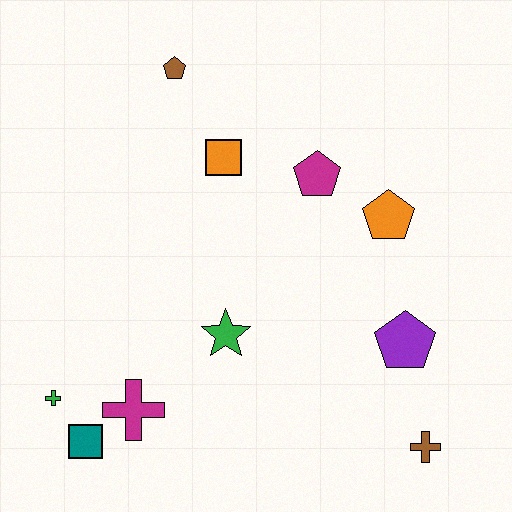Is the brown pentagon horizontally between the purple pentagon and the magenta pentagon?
No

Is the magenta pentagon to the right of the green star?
Yes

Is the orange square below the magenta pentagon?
No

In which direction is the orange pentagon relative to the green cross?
The orange pentagon is to the right of the green cross.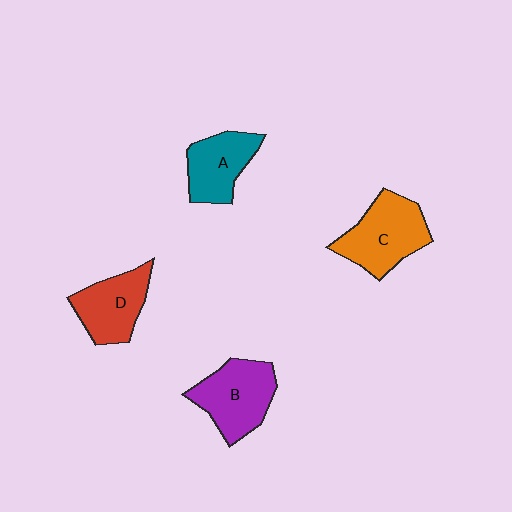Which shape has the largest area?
Shape C (orange).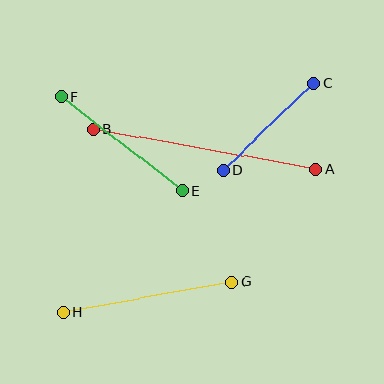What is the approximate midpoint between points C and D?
The midpoint is at approximately (268, 126) pixels.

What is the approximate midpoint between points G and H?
The midpoint is at approximately (148, 297) pixels.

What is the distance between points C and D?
The distance is approximately 126 pixels.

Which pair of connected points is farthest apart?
Points A and B are farthest apart.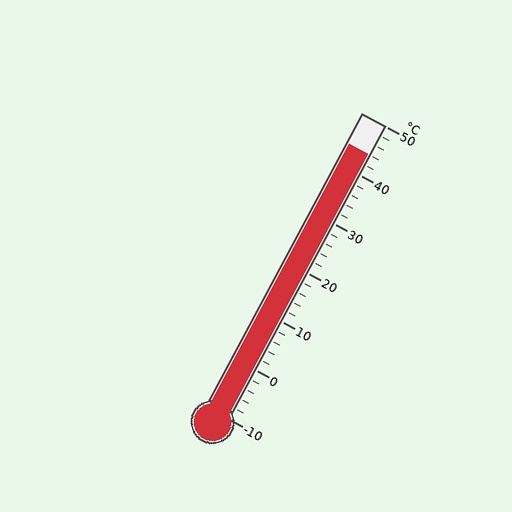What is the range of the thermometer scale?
The thermometer scale ranges from -10°C to 50°C.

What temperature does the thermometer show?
The thermometer shows approximately 44°C.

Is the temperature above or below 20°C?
The temperature is above 20°C.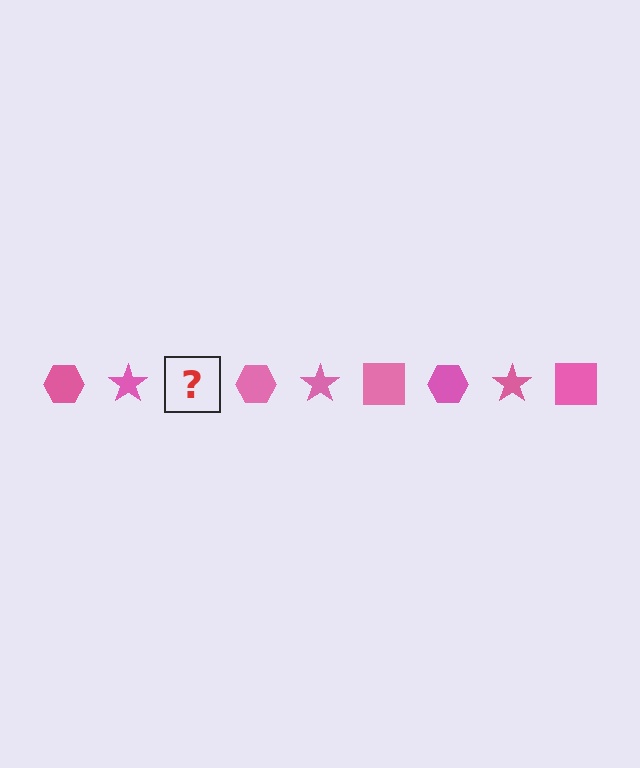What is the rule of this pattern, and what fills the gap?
The rule is that the pattern cycles through hexagon, star, square shapes in pink. The gap should be filled with a pink square.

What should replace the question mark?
The question mark should be replaced with a pink square.